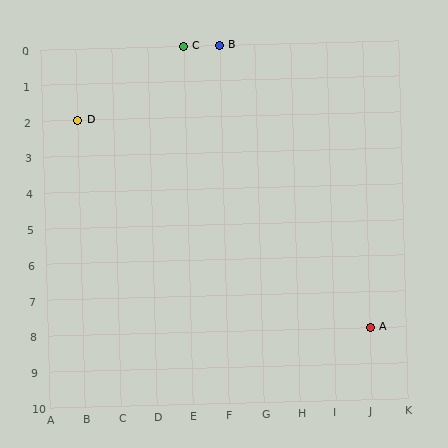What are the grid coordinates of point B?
Point B is at grid coordinates (F, 0).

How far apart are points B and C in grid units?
Points B and C are 1 column apart.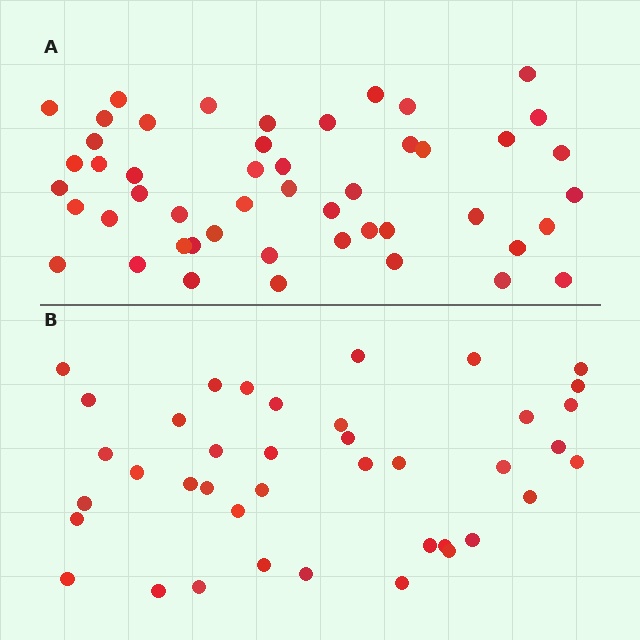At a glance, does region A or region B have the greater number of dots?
Region A (the top region) has more dots.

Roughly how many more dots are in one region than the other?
Region A has roughly 8 or so more dots than region B.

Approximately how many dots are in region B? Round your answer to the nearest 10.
About 40 dots.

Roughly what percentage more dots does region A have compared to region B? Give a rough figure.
About 20% more.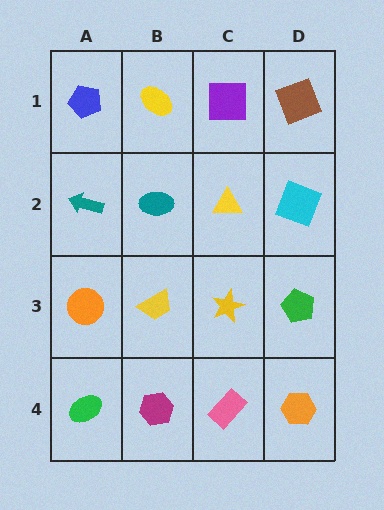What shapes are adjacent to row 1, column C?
A yellow triangle (row 2, column C), a yellow ellipse (row 1, column B), a brown square (row 1, column D).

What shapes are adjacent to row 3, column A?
A teal arrow (row 2, column A), a green ellipse (row 4, column A), a yellow trapezoid (row 3, column B).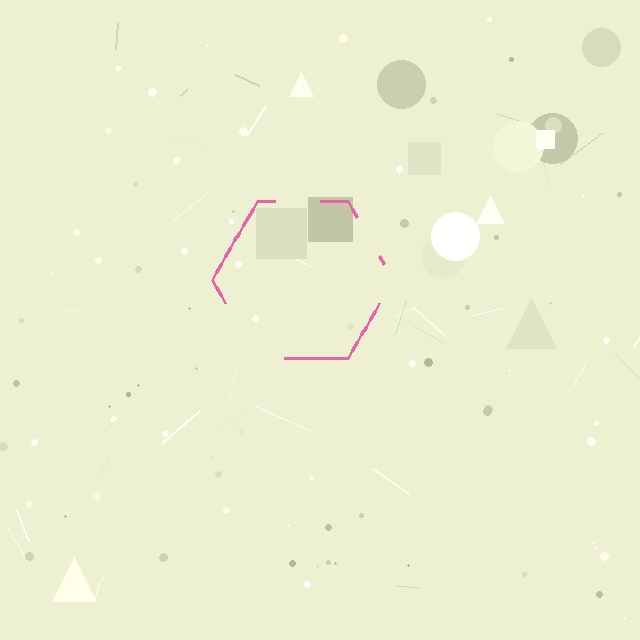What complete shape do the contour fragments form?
The contour fragments form a hexagon.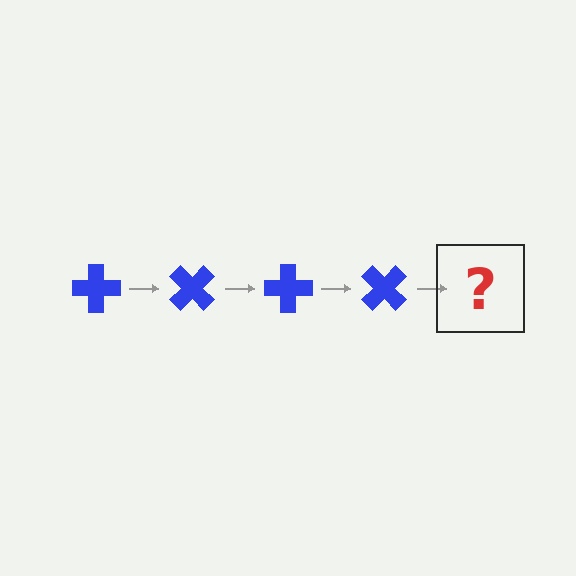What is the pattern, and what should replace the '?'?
The pattern is that the cross rotates 45 degrees each step. The '?' should be a blue cross rotated 180 degrees.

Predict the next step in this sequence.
The next step is a blue cross rotated 180 degrees.